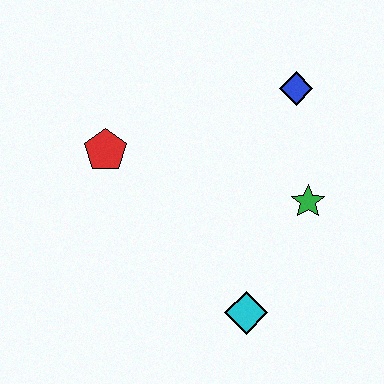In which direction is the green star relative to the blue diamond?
The green star is below the blue diamond.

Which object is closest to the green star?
The blue diamond is closest to the green star.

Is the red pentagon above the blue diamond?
No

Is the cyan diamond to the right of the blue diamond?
No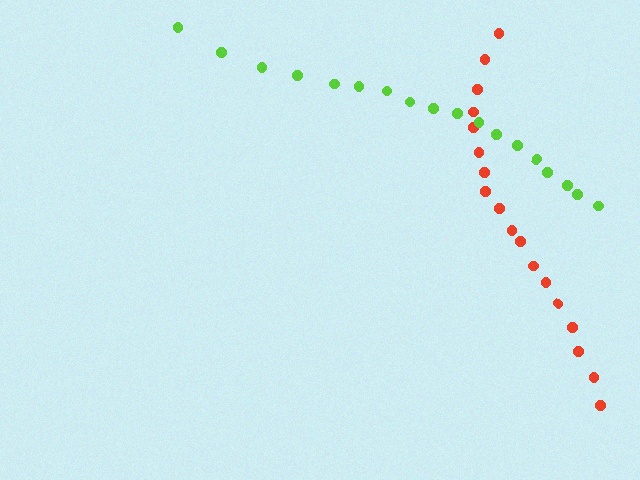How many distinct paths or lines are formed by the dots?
There are 2 distinct paths.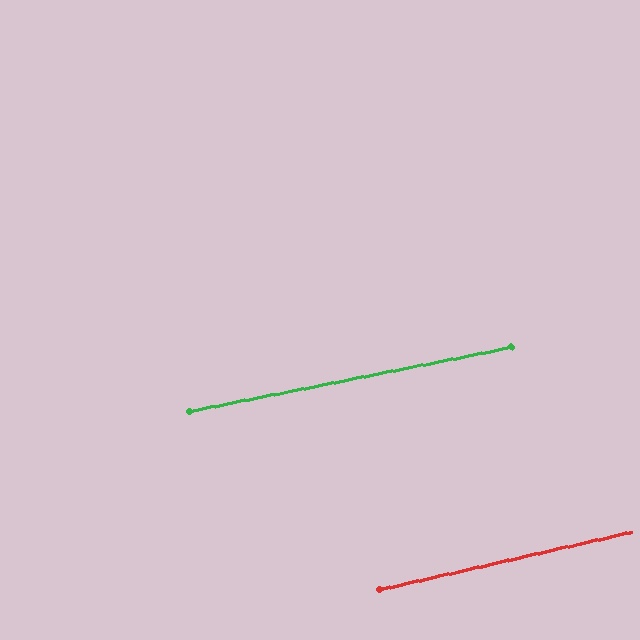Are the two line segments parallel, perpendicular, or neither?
Parallel — their directions differ by only 1.7°.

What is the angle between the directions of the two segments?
Approximately 2 degrees.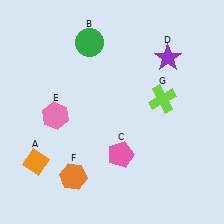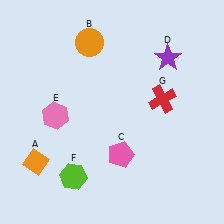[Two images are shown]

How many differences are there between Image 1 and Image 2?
There are 3 differences between the two images.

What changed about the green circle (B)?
In Image 1, B is green. In Image 2, it changed to orange.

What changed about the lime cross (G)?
In Image 1, G is lime. In Image 2, it changed to red.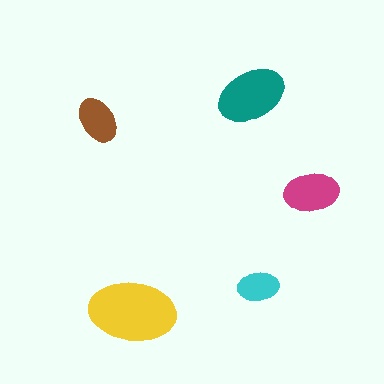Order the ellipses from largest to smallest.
the yellow one, the teal one, the magenta one, the brown one, the cyan one.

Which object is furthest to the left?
The brown ellipse is leftmost.